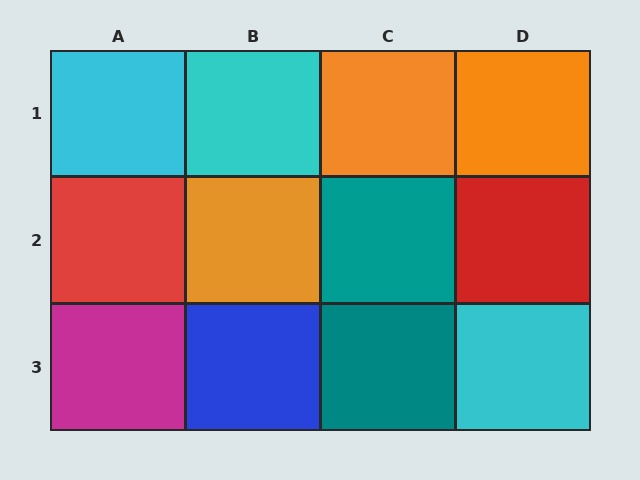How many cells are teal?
2 cells are teal.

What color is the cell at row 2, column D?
Red.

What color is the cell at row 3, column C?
Teal.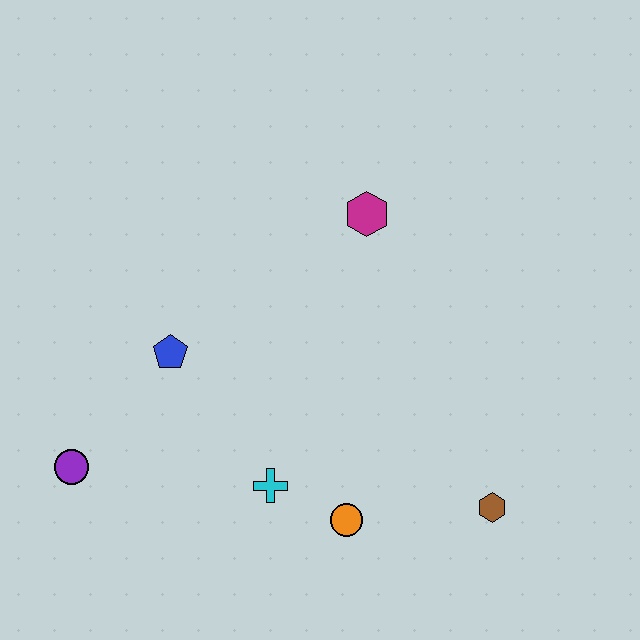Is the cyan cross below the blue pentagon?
Yes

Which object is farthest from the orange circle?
The magenta hexagon is farthest from the orange circle.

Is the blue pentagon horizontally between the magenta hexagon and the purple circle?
Yes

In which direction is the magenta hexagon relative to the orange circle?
The magenta hexagon is above the orange circle.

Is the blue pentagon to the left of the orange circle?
Yes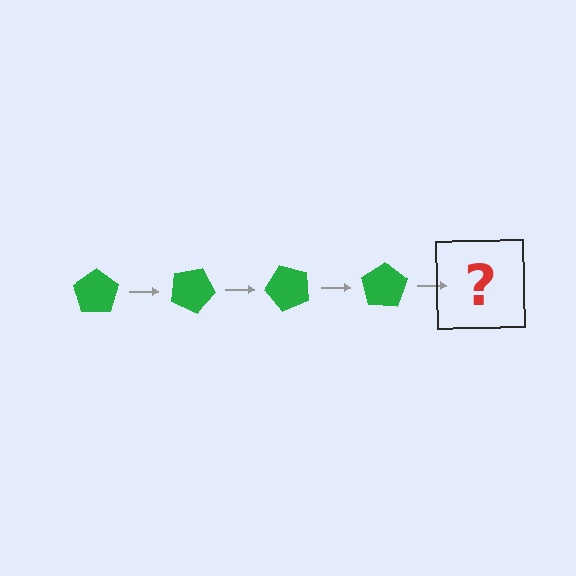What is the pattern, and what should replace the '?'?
The pattern is that the pentagon rotates 25 degrees each step. The '?' should be a green pentagon rotated 100 degrees.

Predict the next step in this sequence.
The next step is a green pentagon rotated 100 degrees.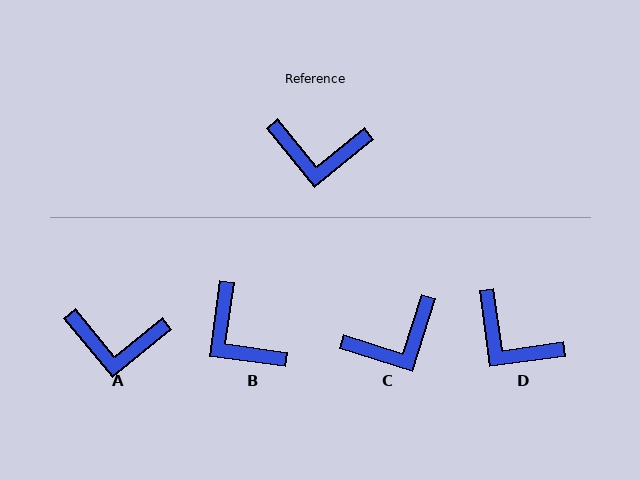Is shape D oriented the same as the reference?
No, it is off by about 32 degrees.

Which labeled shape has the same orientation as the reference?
A.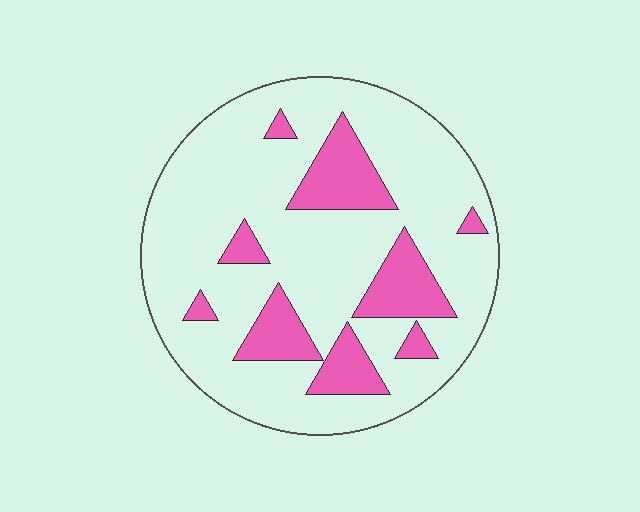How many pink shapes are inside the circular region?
9.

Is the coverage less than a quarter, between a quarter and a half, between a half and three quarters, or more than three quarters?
Less than a quarter.